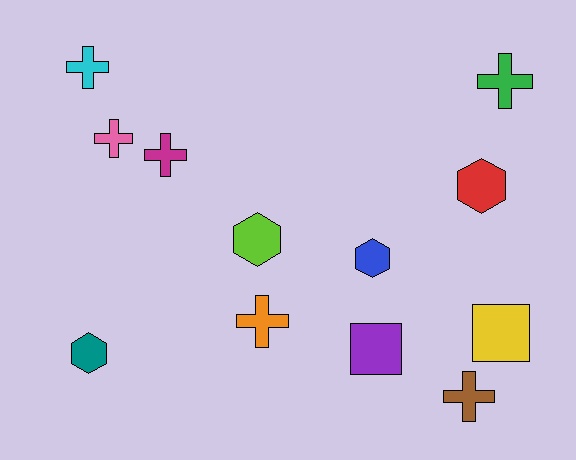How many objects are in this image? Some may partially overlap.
There are 12 objects.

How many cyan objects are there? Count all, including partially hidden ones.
There is 1 cyan object.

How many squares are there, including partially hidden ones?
There are 2 squares.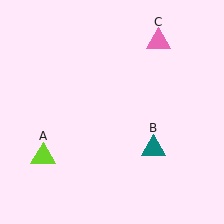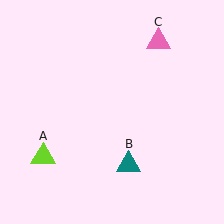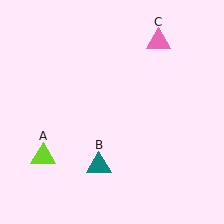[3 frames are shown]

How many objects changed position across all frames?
1 object changed position: teal triangle (object B).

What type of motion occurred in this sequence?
The teal triangle (object B) rotated clockwise around the center of the scene.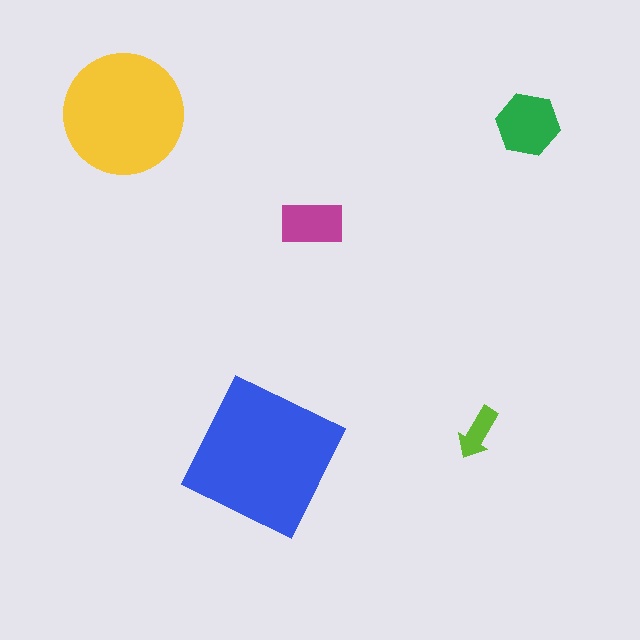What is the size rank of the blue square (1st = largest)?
1st.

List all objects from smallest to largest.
The lime arrow, the magenta rectangle, the green hexagon, the yellow circle, the blue square.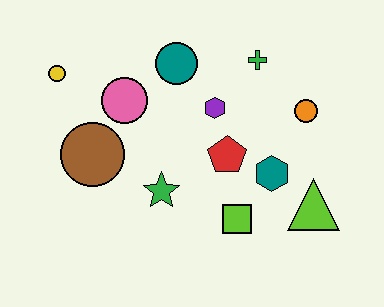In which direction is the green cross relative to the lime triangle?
The green cross is above the lime triangle.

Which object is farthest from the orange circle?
The yellow circle is farthest from the orange circle.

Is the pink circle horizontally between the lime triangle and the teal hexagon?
No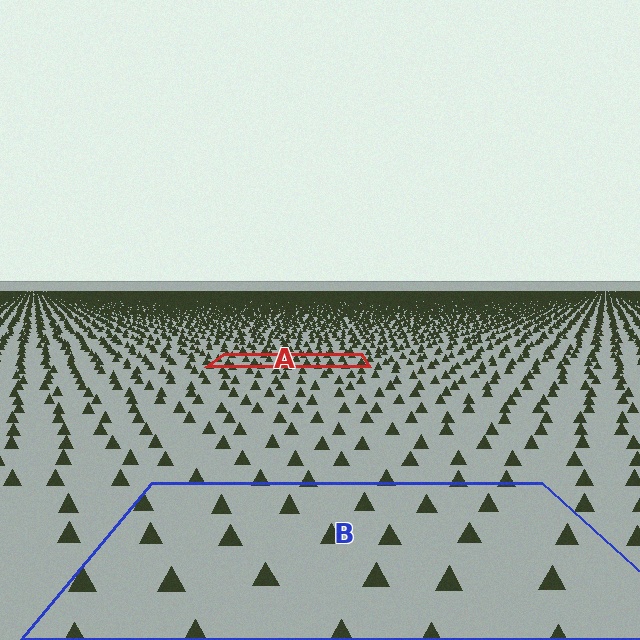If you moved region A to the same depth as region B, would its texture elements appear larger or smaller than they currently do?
They would appear larger. At a closer depth, the same texture elements are projected at a bigger on-screen size.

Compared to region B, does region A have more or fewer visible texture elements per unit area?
Region A has more texture elements per unit area — they are packed more densely because it is farther away.